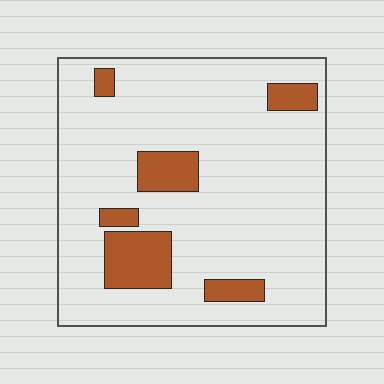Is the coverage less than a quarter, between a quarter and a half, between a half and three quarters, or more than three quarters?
Less than a quarter.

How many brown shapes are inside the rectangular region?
6.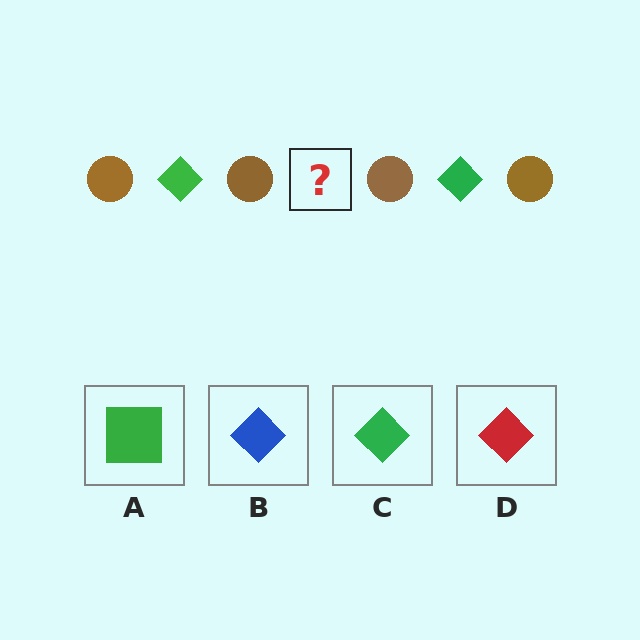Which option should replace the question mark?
Option C.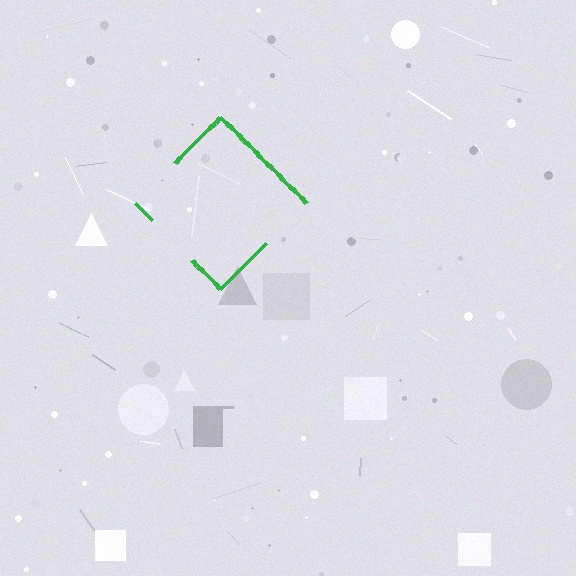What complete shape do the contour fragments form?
The contour fragments form a diamond.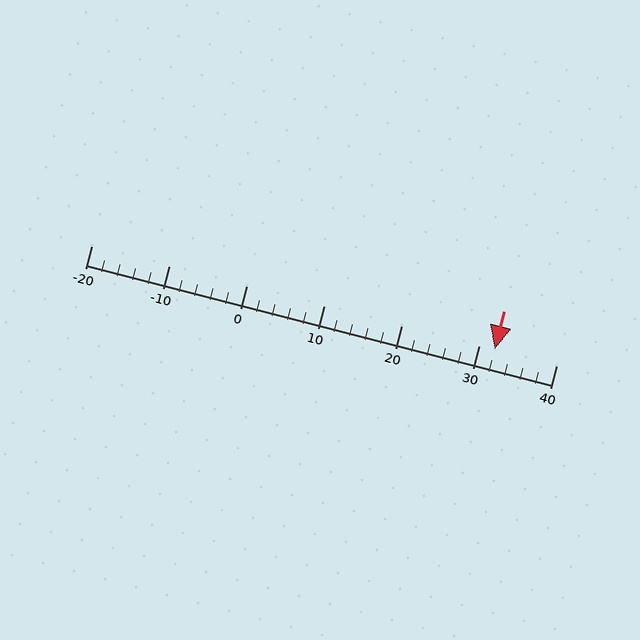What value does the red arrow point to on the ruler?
The red arrow points to approximately 32.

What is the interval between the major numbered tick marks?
The major tick marks are spaced 10 units apart.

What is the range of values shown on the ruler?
The ruler shows values from -20 to 40.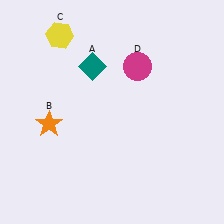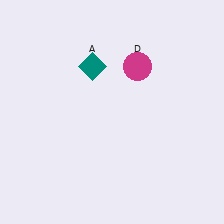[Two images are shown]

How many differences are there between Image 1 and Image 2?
There are 2 differences between the two images.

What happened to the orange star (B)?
The orange star (B) was removed in Image 2. It was in the bottom-left area of Image 1.